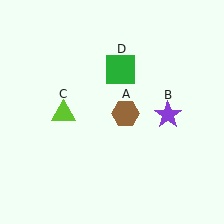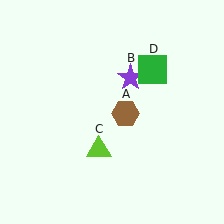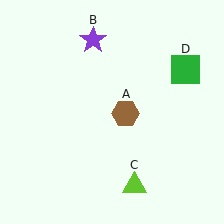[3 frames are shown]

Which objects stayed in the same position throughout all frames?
Brown hexagon (object A) remained stationary.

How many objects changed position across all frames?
3 objects changed position: purple star (object B), lime triangle (object C), green square (object D).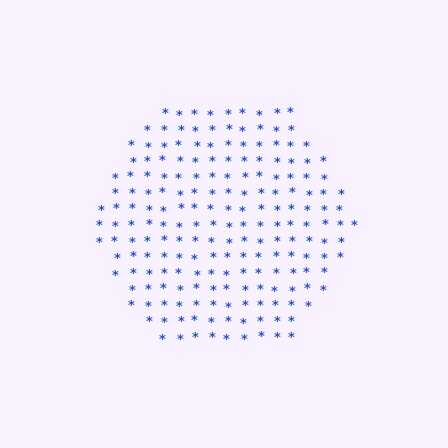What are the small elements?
The small elements are asterisks.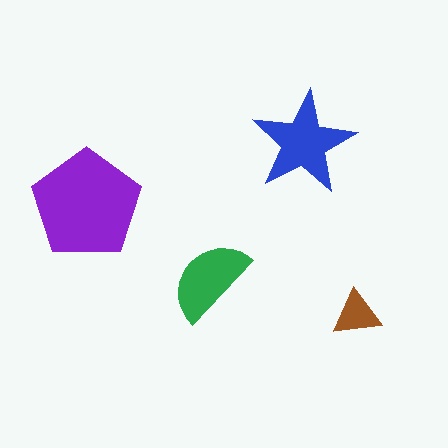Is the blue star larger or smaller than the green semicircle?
Larger.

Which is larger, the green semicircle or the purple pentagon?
The purple pentagon.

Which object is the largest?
The purple pentagon.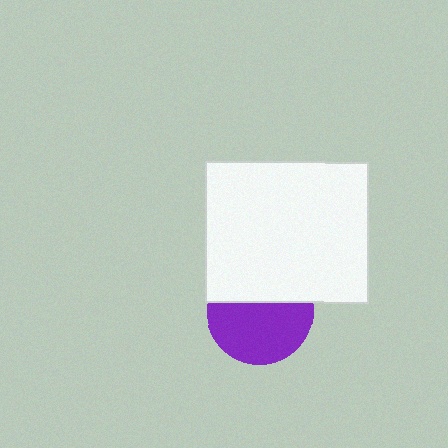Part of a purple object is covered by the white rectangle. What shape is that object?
It is a circle.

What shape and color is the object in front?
The object in front is a white rectangle.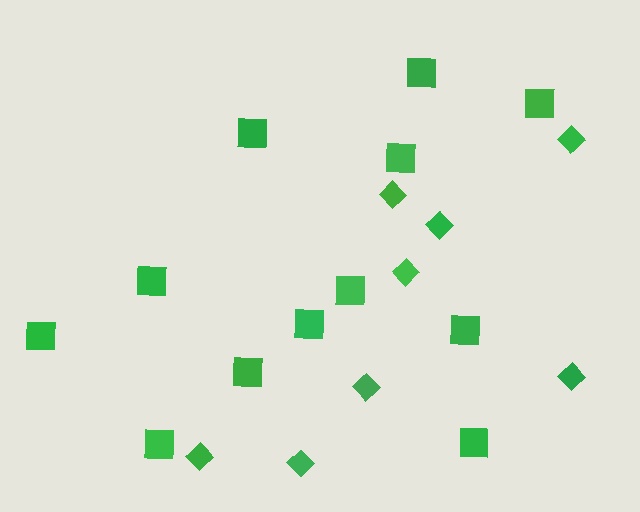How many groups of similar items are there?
There are 2 groups: one group of diamonds (8) and one group of squares (12).